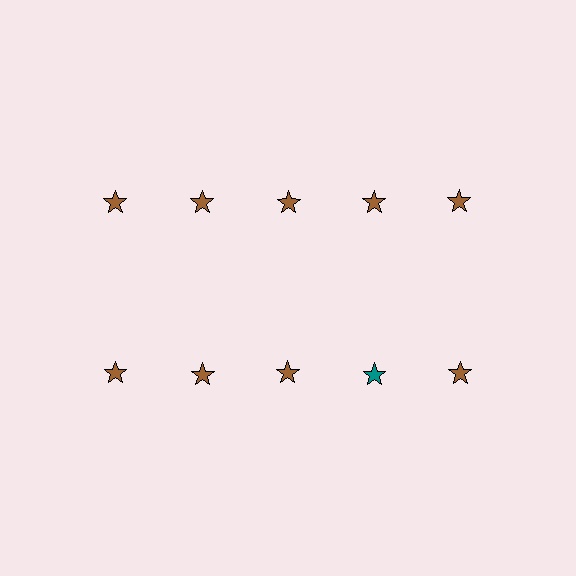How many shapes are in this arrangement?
There are 10 shapes arranged in a grid pattern.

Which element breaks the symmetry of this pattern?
The teal star in the second row, second from right column breaks the symmetry. All other shapes are brown stars.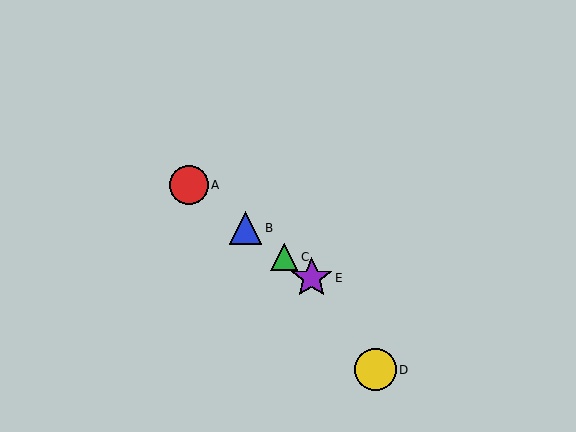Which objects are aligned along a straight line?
Objects A, B, C, E are aligned along a straight line.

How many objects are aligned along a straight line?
4 objects (A, B, C, E) are aligned along a straight line.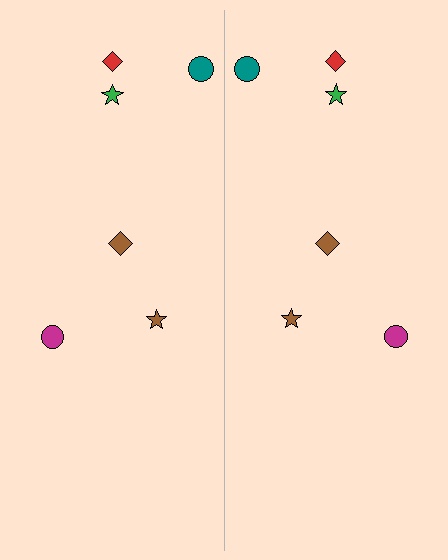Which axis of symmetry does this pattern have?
The pattern has a vertical axis of symmetry running through the center of the image.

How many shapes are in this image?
There are 12 shapes in this image.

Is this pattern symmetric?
Yes, this pattern has bilateral (reflection) symmetry.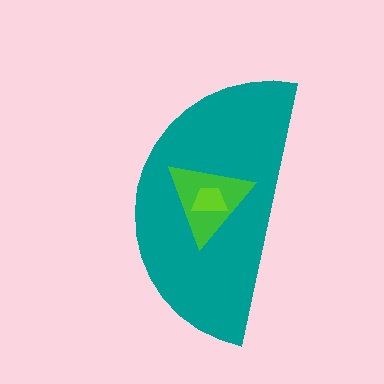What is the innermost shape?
The lime trapezoid.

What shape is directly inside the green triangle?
The lime trapezoid.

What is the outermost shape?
The teal semicircle.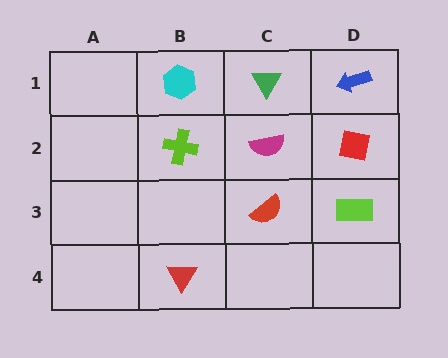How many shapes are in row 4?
1 shape.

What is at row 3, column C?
A red semicircle.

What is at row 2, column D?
A red square.